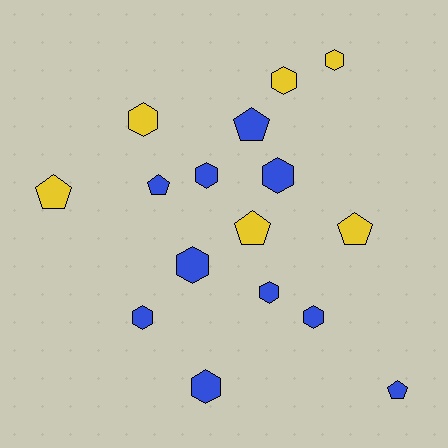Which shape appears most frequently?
Hexagon, with 10 objects.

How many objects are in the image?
There are 16 objects.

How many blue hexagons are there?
There are 7 blue hexagons.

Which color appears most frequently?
Blue, with 10 objects.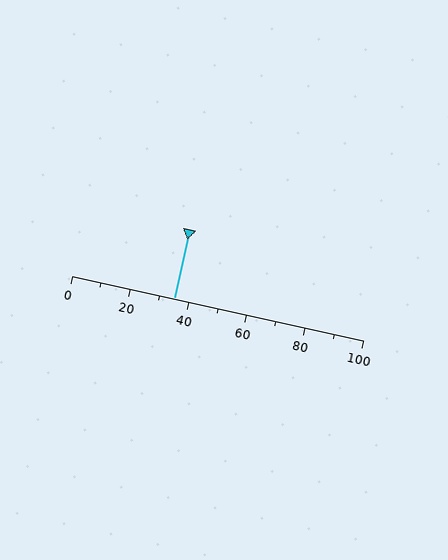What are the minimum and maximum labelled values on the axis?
The axis runs from 0 to 100.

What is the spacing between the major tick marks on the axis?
The major ticks are spaced 20 apart.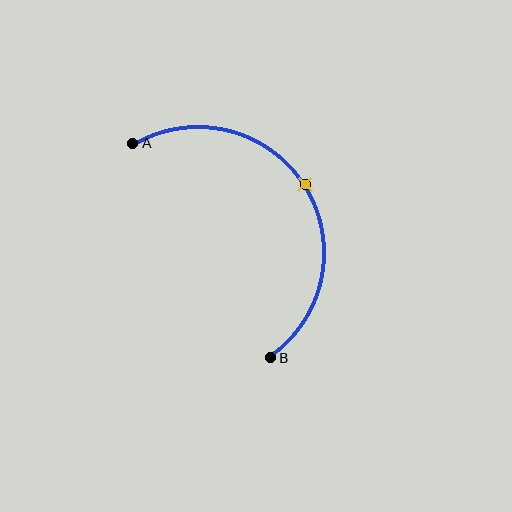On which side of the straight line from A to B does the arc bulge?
The arc bulges to the right of the straight line connecting A and B.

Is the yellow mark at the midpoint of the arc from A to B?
Yes. The yellow mark lies on the arc at equal arc-length from both A and B — it is the arc midpoint.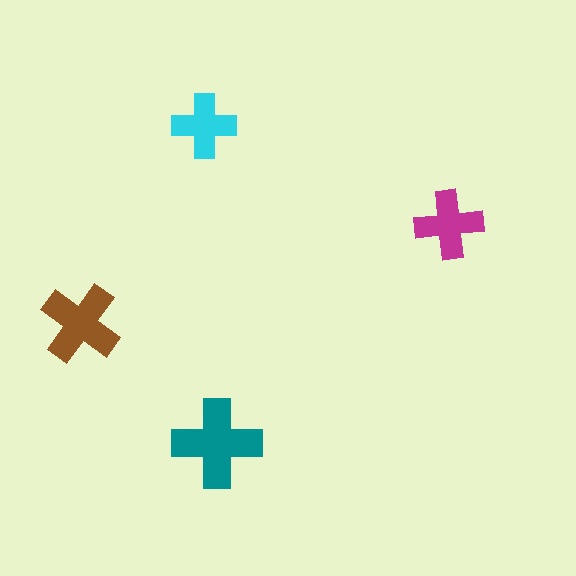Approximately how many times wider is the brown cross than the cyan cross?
About 1.5 times wider.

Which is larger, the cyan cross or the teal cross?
The teal one.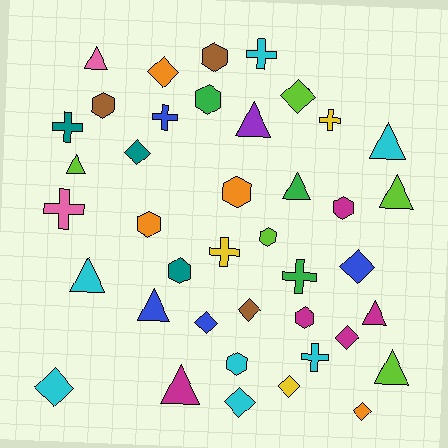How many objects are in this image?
There are 40 objects.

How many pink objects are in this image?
There are 2 pink objects.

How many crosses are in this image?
There are 8 crosses.